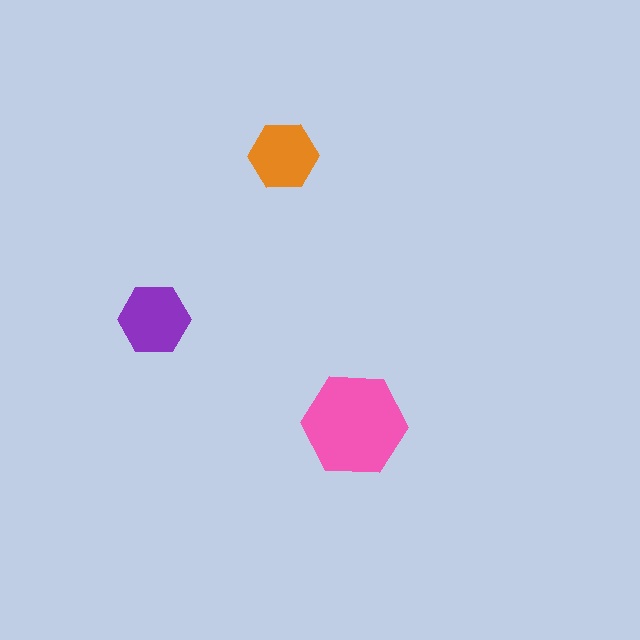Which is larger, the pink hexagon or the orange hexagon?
The pink one.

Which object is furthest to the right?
The pink hexagon is rightmost.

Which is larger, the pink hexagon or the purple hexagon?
The pink one.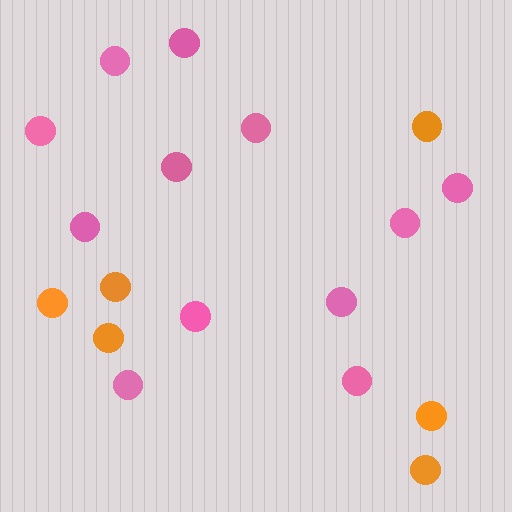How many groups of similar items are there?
There are 2 groups: one group of orange circles (6) and one group of pink circles (12).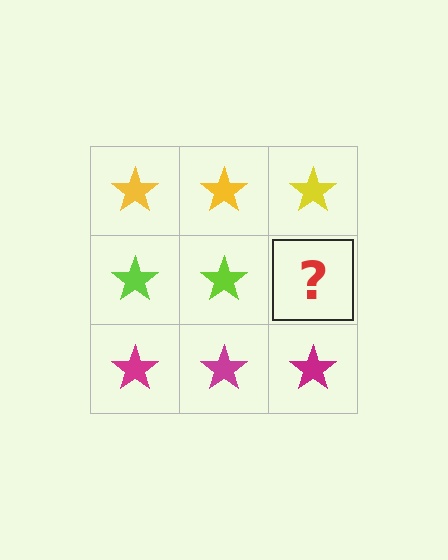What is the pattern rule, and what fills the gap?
The rule is that each row has a consistent color. The gap should be filled with a lime star.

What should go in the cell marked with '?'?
The missing cell should contain a lime star.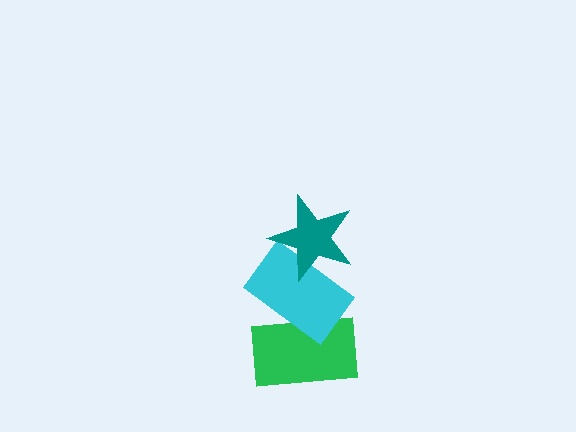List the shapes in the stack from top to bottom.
From top to bottom: the teal star, the cyan rectangle, the green rectangle.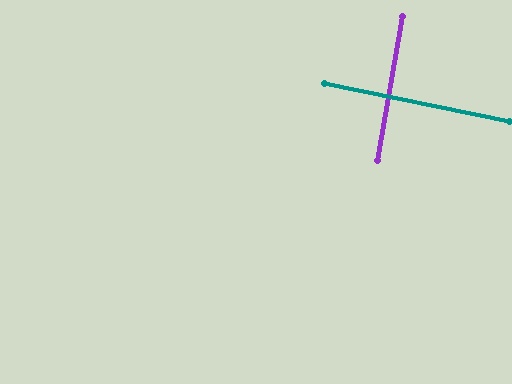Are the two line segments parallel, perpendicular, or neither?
Perpendicular — they meet at approximately 88°.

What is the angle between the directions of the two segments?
Approximately 88 degrees.